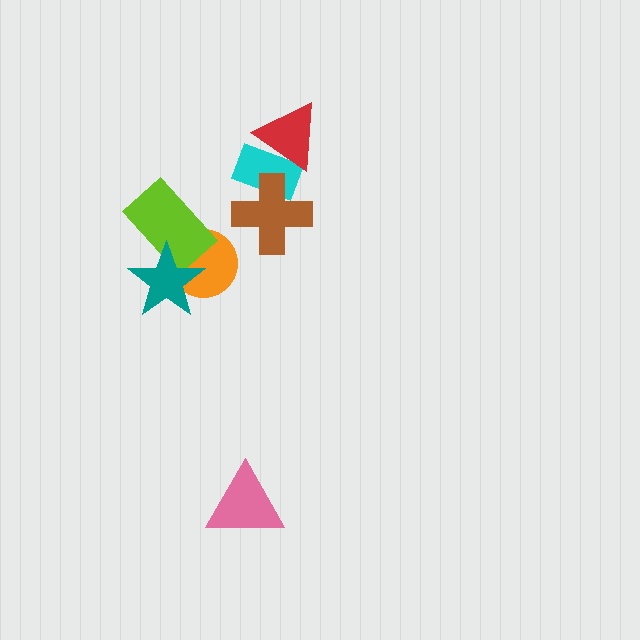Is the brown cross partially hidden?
No, no other shape covers it.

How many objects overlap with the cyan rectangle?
2 objects overlap with the cyan rectangle.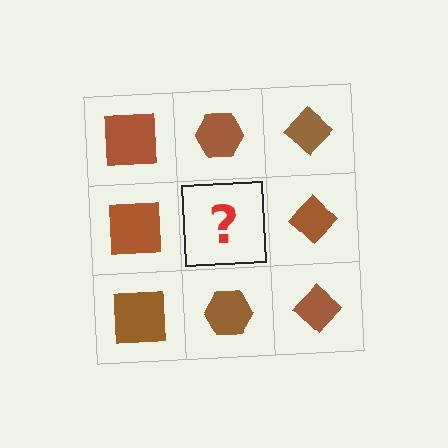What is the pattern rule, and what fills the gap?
The rule is that each column has a consistent shape. The gap should be filled with a brown hexagon.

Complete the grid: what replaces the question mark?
The question mark should be replaced with a brown hexagon.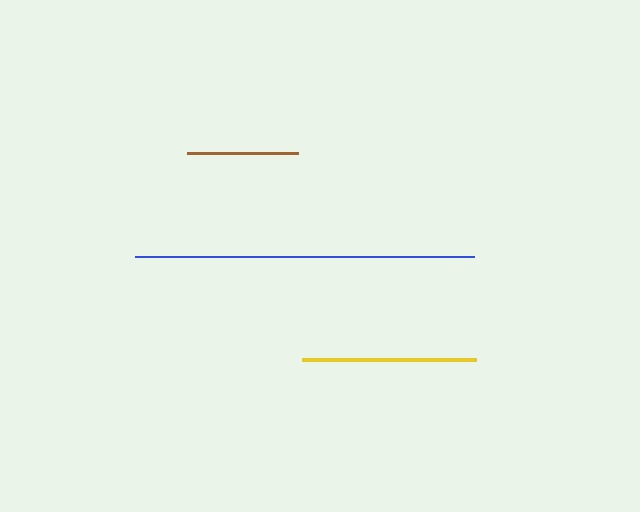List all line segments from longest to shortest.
From longest to shortest: blue, yellow, brown.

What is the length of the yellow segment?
The yellow segment is approximately 174 pixels long.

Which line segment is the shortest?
The brown line is the shortest at approximately 111 pixels.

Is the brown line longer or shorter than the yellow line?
The yellow line is longer than the brown line.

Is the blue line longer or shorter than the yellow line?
The blue line is longer than the yellow line.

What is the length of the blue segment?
The blue segment is approximately 339 pixels long.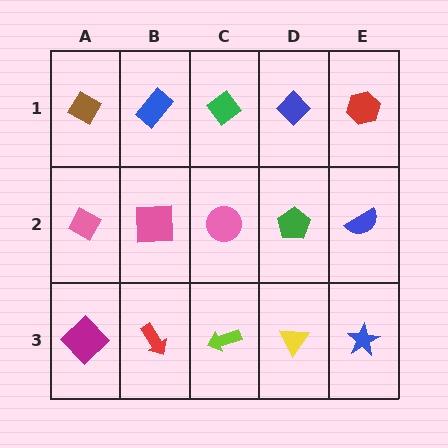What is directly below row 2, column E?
A blue star.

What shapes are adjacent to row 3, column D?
A green pentagon (row 2, column D), a lime arrow (row 3, column C), a blue star (row 3, column E).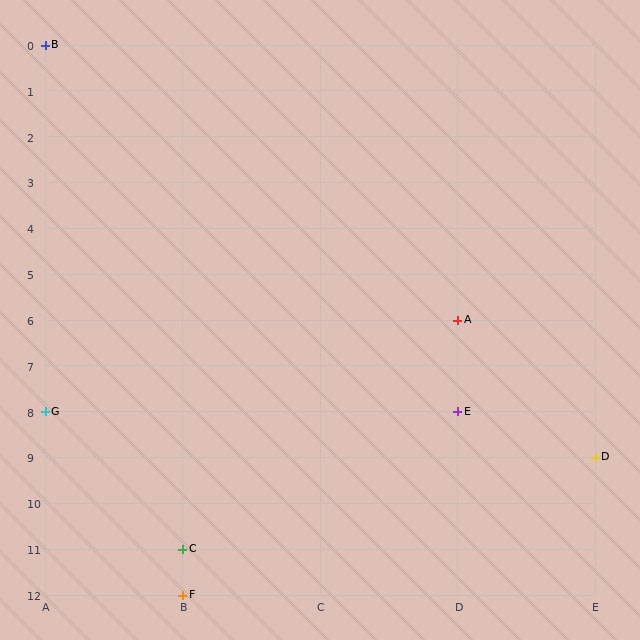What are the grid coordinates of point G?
Point G is at grid coordinates (A, 8).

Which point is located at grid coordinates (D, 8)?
Point E is at (D, 8).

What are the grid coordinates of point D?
Point D is at grid coordinates (E, 9).